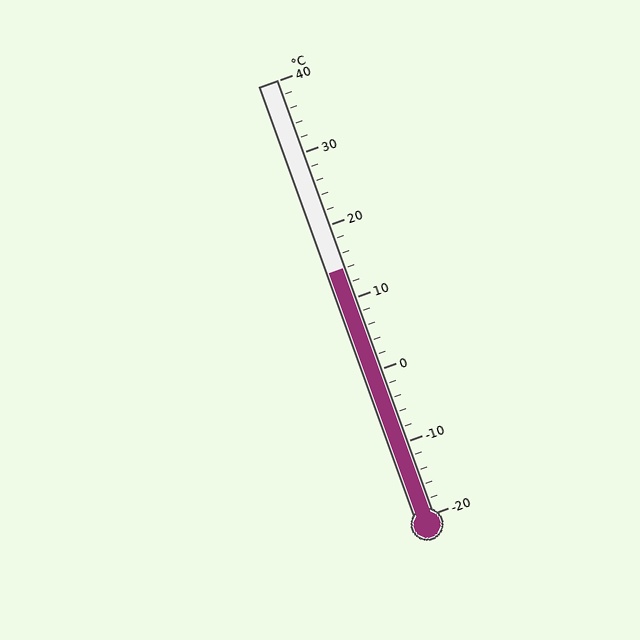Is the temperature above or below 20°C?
The temperature is below 20°C.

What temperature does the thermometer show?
The thermometer shows approximately 14°C.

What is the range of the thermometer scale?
The thermometer scale ranges from -20°C to 40°C.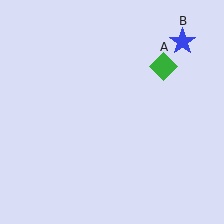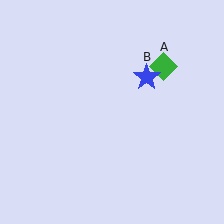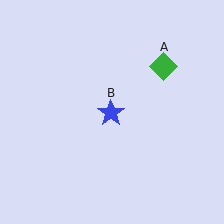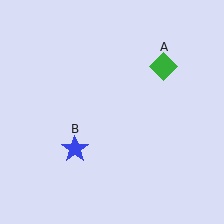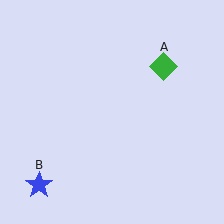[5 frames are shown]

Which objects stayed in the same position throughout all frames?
Green diamond (object A) remained stationary.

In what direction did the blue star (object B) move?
The blue star (object B) moved down and to the left.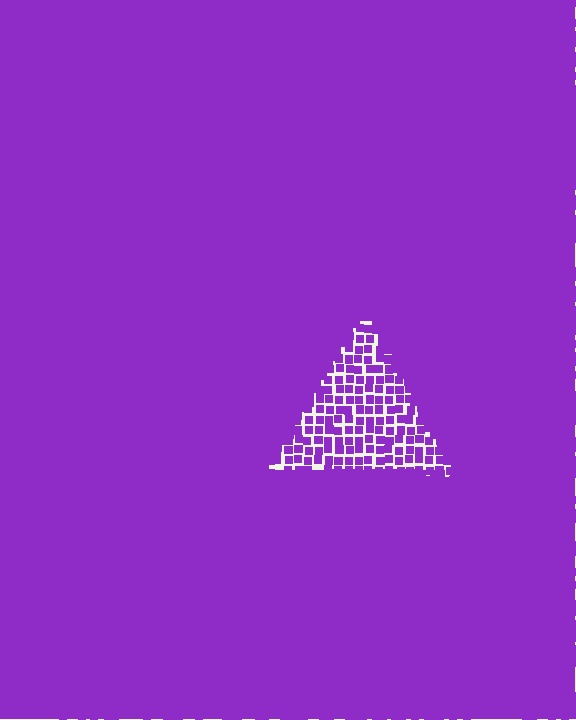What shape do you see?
I see a triangle.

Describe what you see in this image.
The image contains small purple elements arranged at two different densities. A triangle-shaped region is visible where the elements are less densely packed than the surrounding area.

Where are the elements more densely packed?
The elements are more densely packed outside the triangle boundary.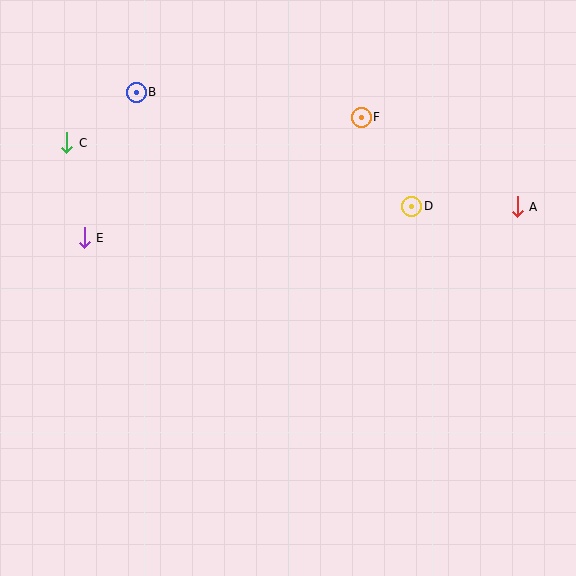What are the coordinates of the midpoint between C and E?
The midpoint between C and E is at (76, 190).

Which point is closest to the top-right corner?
Point A is closest to the top-right corner.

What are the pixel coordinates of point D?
Point D is at (412, 206).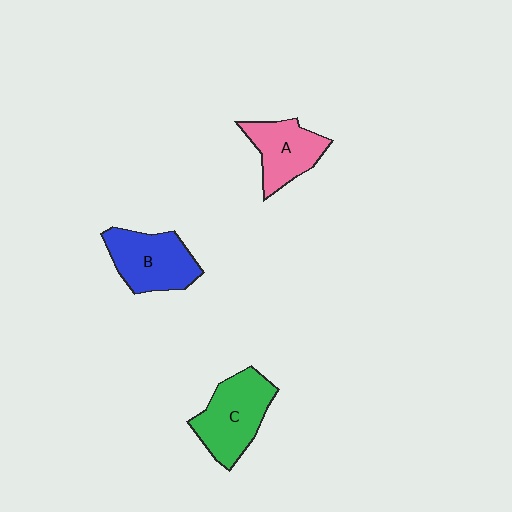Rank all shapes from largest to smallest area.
From largest to smallest: C (green), B (blue), A (pink).